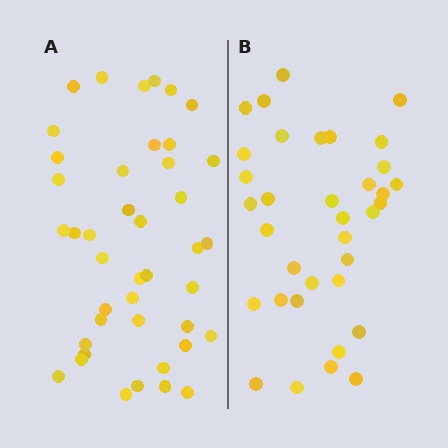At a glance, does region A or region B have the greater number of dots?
Region A (the left region) has more dots.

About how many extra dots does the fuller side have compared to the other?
Region A has roughly 8 or so more dots than region B.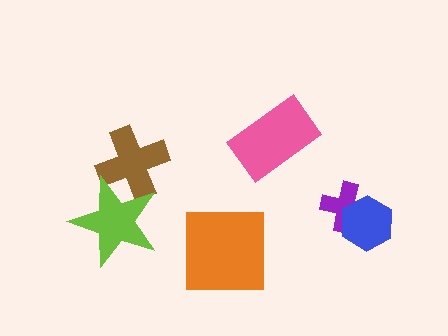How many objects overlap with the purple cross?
1 object overlaps with the purple cross.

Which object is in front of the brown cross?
The lime star is in front of the brown cross.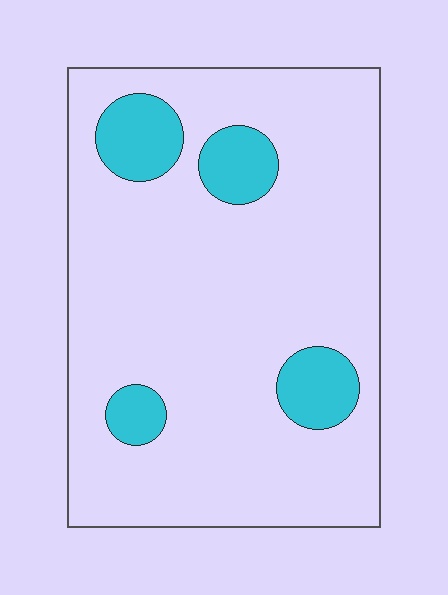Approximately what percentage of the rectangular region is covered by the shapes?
Approximately 15%.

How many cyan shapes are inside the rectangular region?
4.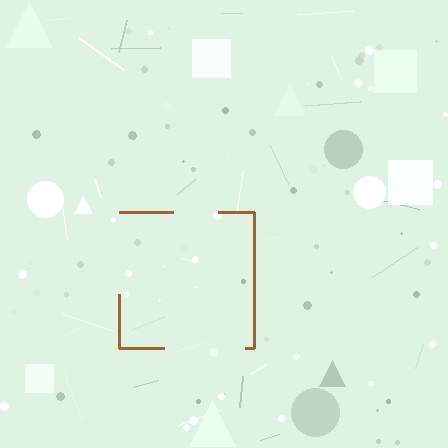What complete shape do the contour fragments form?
The contour fragments form a square.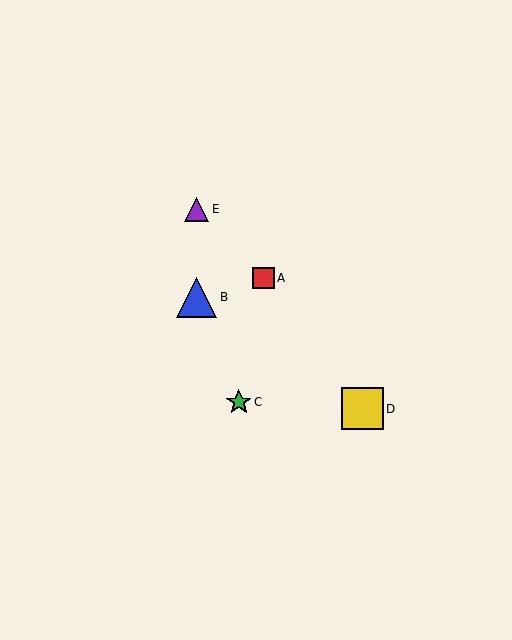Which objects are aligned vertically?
Objects B, E are aligned vertically.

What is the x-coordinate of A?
Object A is at x≈264.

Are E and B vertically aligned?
Yes, both are at x≈197.